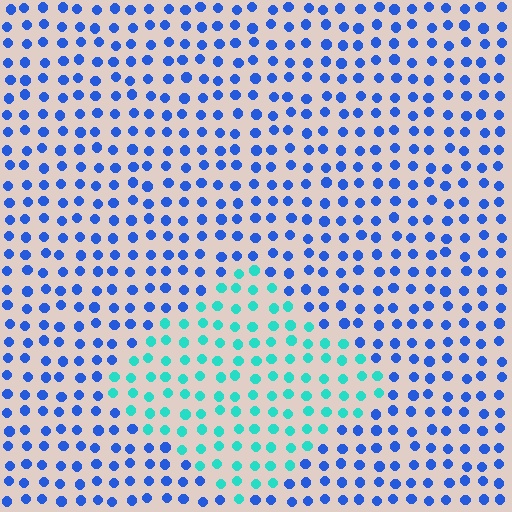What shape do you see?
I see a diamond.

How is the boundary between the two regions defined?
The boundary is defined purely by a slight shift in hue (about 50 degrees). Spacing, size, and orientation are identical on both sides.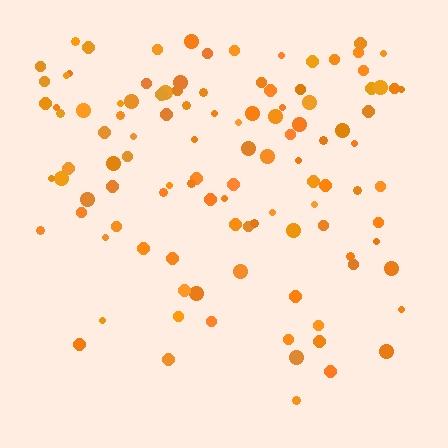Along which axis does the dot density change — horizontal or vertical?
Vertical.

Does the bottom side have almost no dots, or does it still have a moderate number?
Still a moderate number, just noticeably fewer than the top.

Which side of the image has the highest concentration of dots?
The top.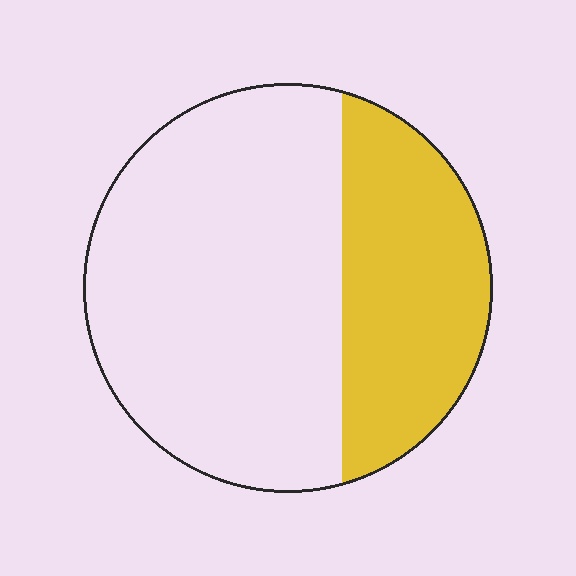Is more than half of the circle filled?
No.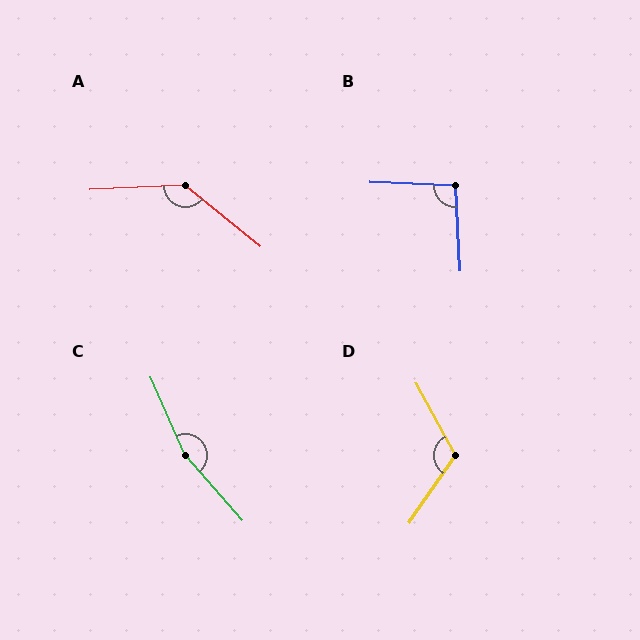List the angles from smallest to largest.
B (95°), D (117°), A (139°), C (163°).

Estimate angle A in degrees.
Approximately 139 degrees.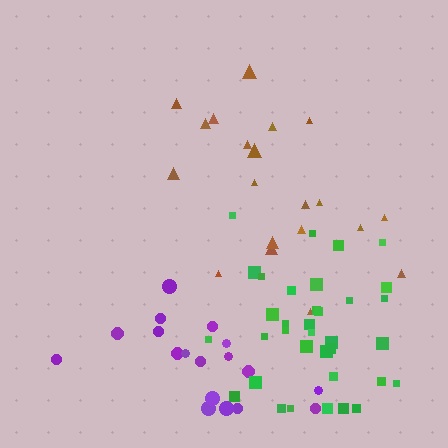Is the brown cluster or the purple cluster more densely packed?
Purple.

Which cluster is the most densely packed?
Green.